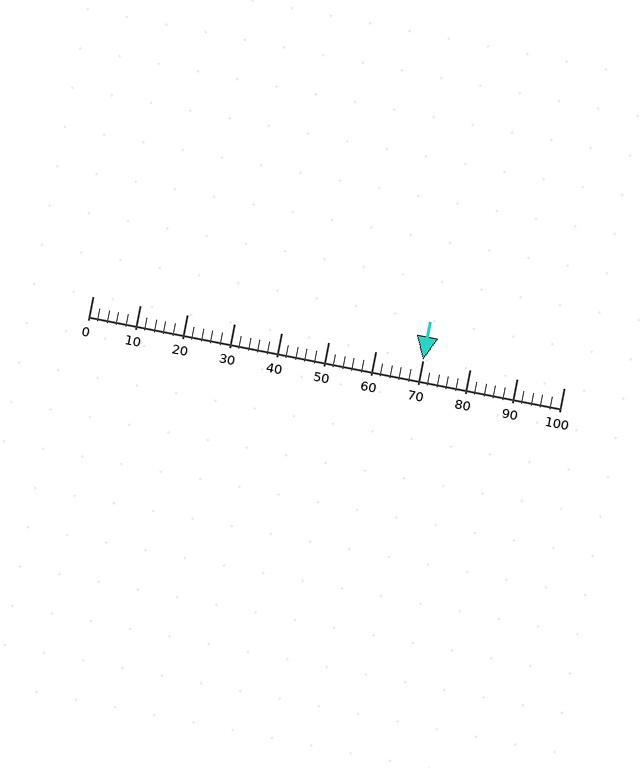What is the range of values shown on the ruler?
The ruler shows values from 0 to 100.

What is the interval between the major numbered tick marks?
The major tick marks are spaced 10 units apart.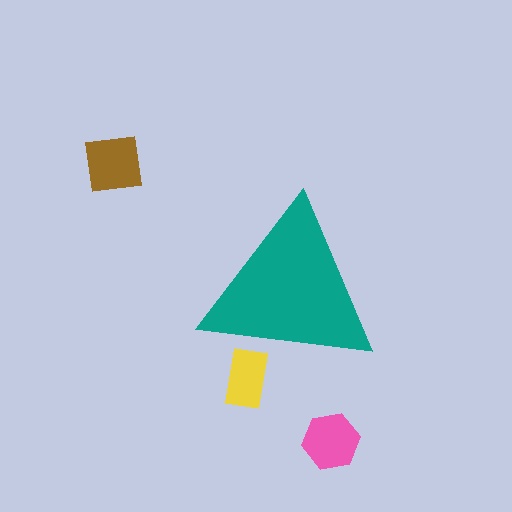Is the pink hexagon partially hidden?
No, the pink hexagon is fully visible.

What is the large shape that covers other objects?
A teal triangle.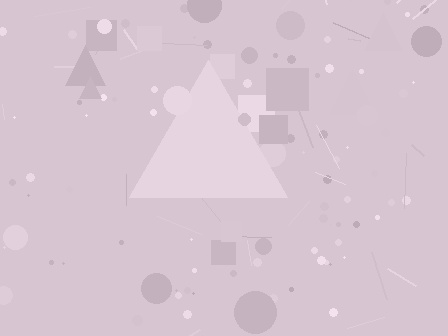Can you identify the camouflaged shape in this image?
The camouflaged shape is a triangle.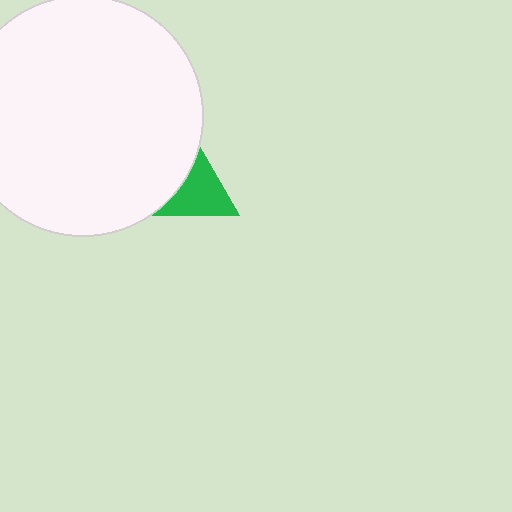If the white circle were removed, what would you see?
You would see the complete green triangle.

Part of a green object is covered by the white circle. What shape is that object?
It is a triangle.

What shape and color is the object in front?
The object in front is a white circle.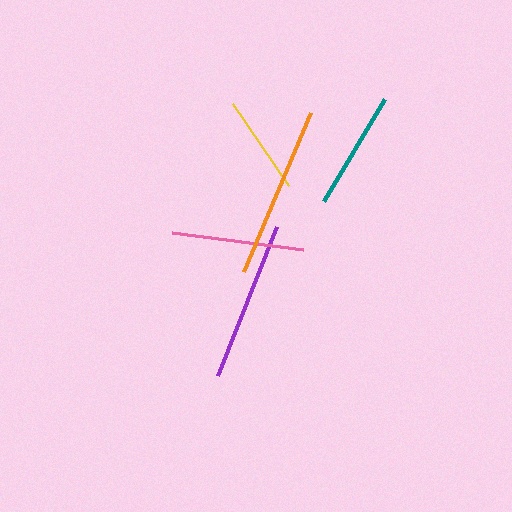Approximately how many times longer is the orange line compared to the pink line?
The orange line is approximately 1.3 times the length of the pink line.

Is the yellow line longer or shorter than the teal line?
The teal line is longer than the yellow line.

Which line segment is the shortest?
The yellow line is the shortest at approximately 99 pixels.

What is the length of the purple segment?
The purple segment is approximately 160 pixels long.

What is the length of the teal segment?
The teal segment is approximately 119 pixels long.